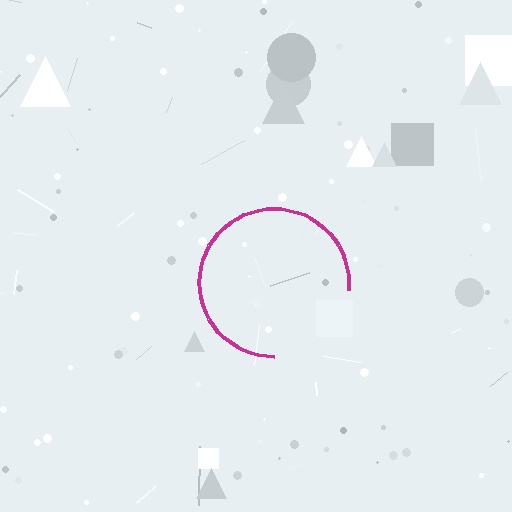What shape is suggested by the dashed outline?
The dashed outline suggests a circle.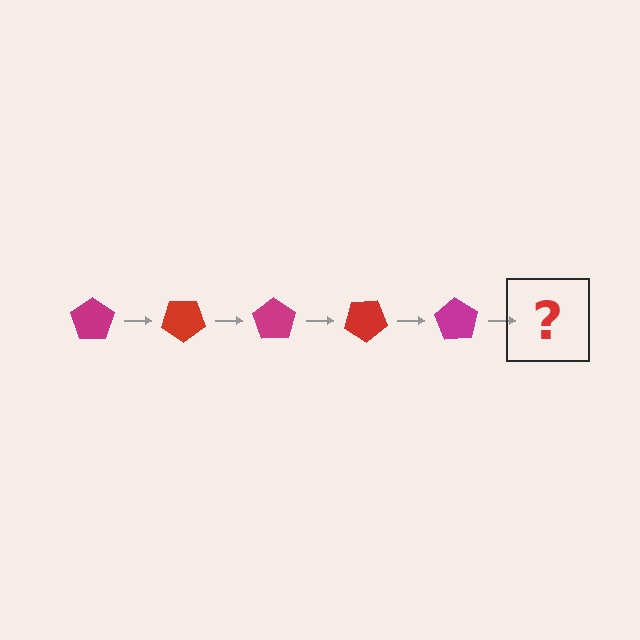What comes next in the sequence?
The next element should be a red pentagon, rotated 175 degrees from the start.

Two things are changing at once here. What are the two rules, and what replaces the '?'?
The two rules are that it rotates 35 degrees each step and the color cycles through magenta and red. The '?' should be a red pentagon, rotated 175 degrees from the start.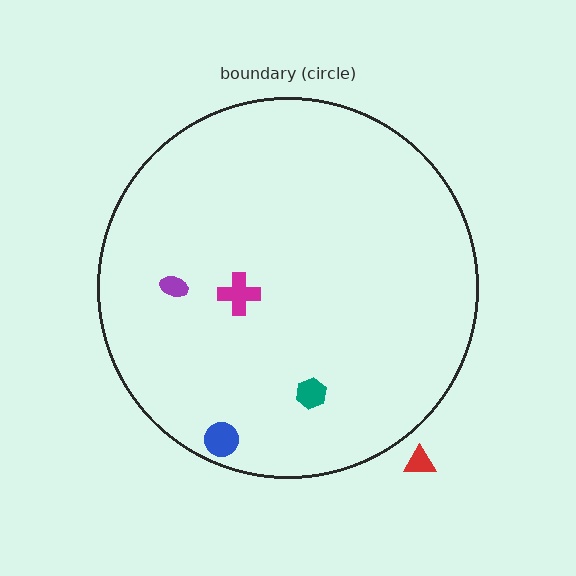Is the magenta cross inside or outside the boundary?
Inside.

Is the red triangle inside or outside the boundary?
Outside.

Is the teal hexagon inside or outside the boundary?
Inside.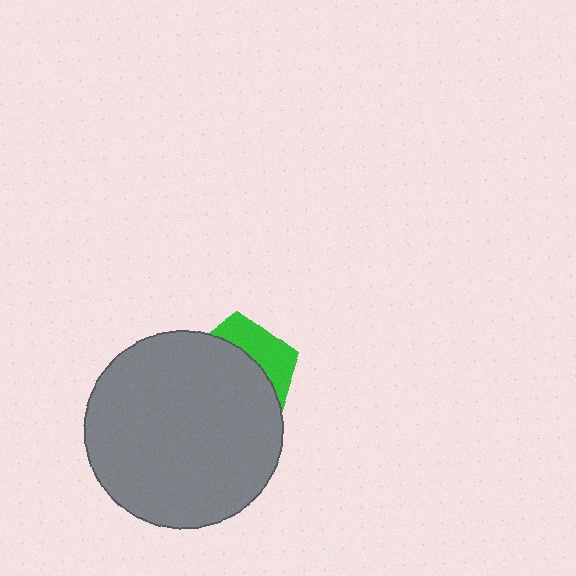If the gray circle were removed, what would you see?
You would see the complete green pentagon.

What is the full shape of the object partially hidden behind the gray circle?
The partially hidden object is a green pentagon.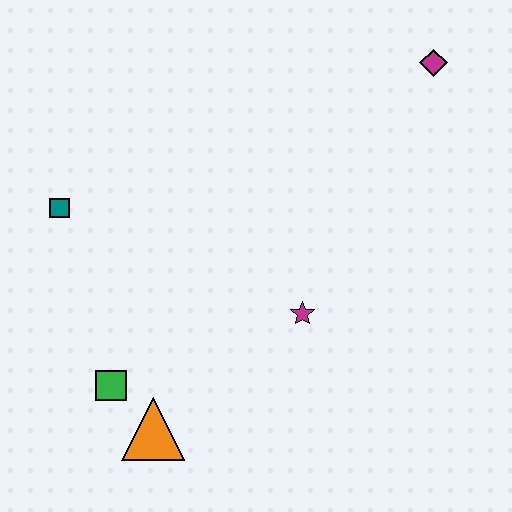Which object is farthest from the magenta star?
The magenta diamond is farthest from the magenta star.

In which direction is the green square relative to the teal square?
The green square is below the teal square.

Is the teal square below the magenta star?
No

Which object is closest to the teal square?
The green square is closest to the teal square.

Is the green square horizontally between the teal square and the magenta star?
Yes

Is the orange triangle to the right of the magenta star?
No